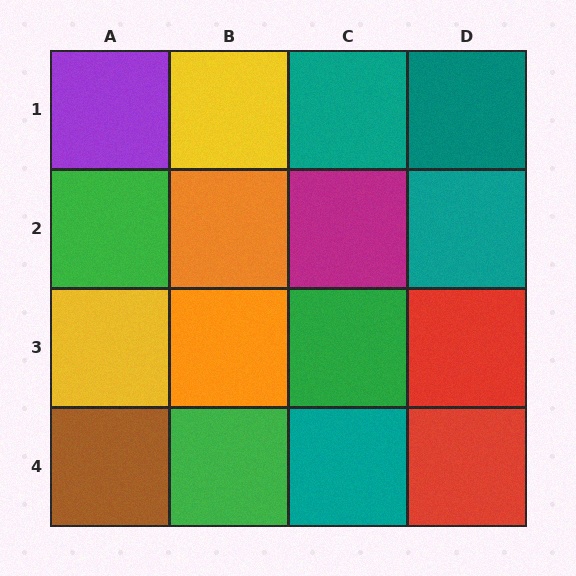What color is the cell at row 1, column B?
Yellow.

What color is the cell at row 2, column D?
Teal.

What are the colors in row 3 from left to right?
Yellow, orange, green, red.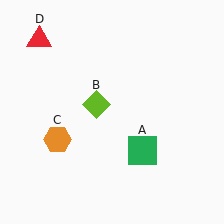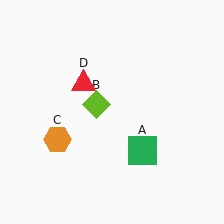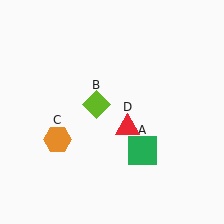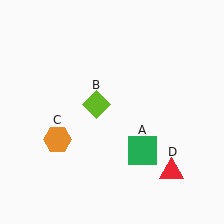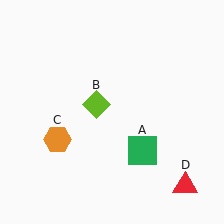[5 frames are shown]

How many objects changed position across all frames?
1 object changed position: red triangle (object D).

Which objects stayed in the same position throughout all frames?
Green square (object A) and lime diamond (object B) and orange hexagon (object C) remained stationary.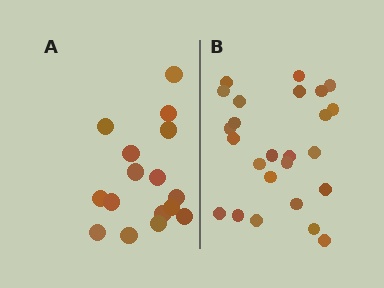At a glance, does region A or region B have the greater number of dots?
Region B (the right region) has more dots.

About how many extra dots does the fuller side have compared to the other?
Region B has roughly 8 or so more dots than region A.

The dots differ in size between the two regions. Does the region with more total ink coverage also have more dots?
No. Region A has more total ink coverage because its dots are larger, but region B actually contains more individual dots. Total area can be misleading — the number of items is what matters here.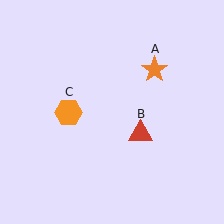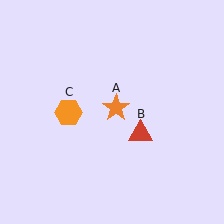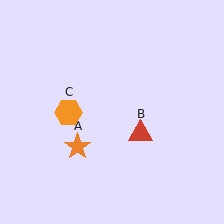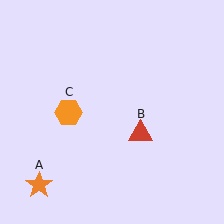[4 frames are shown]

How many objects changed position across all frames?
1 object changed position: orange star (object A).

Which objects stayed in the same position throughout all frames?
Red triangle (object B) and orange hexagon (object C) remained stationary.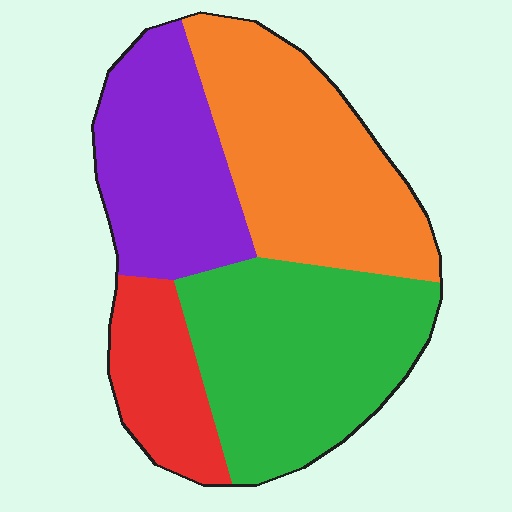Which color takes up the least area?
Red, at roughly 15%.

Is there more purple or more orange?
Orange.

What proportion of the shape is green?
Green covers 33% of the shape.